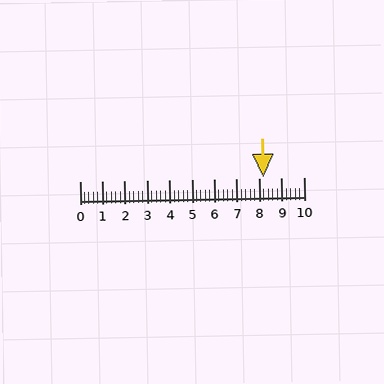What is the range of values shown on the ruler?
The ruler shows values from 0 to 10.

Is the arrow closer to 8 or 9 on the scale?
The arrow is closer to 8.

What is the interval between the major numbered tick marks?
The major tick marks are spaced 1 units apart.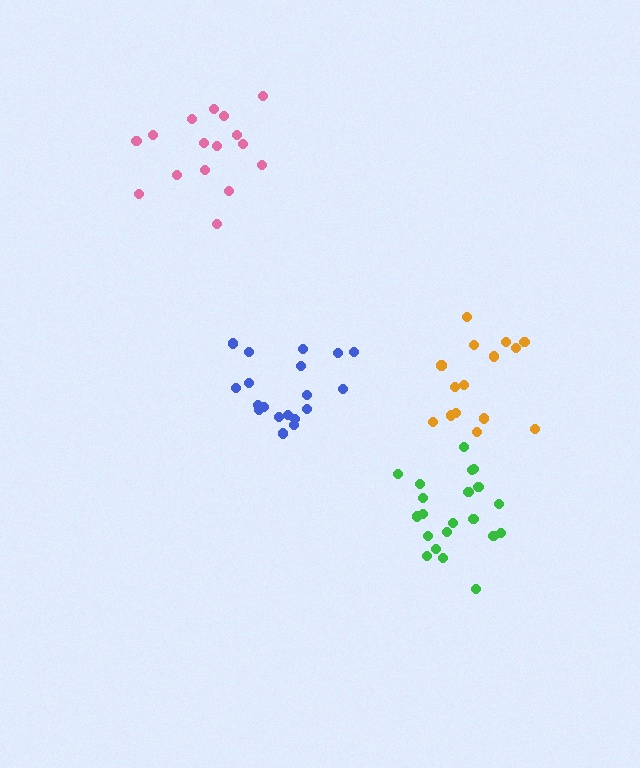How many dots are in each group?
Group 1: 19 dots, Group 2: 16 dots, Group 3: 21 dots, Group 4: 15 dots (71 total).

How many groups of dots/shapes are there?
There are 4 groups.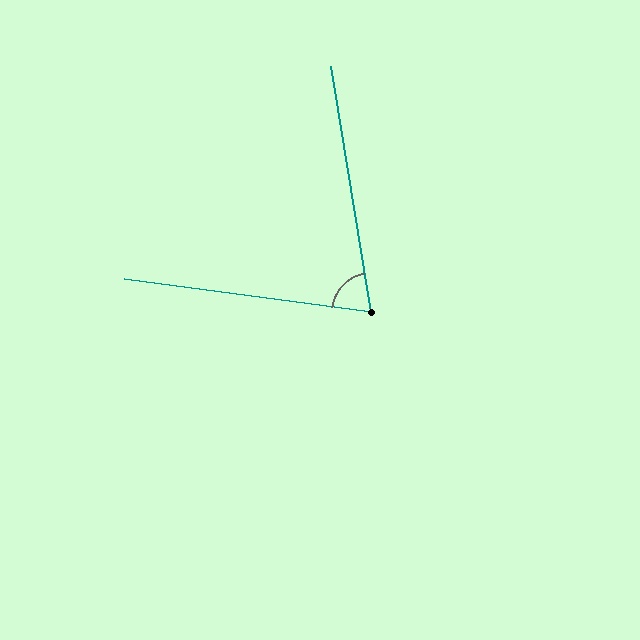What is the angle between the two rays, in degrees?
Approximately 73 degrees.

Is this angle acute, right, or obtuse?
It is acute.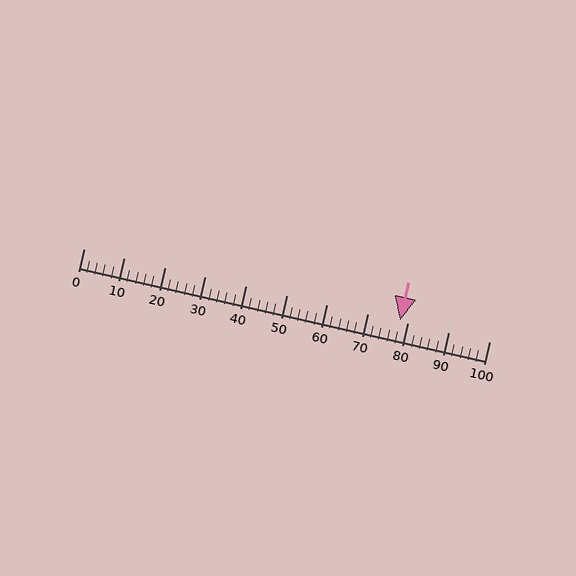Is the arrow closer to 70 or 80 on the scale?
The arrow is closer to 80.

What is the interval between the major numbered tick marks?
The major tick marks are spaced 10 units apart.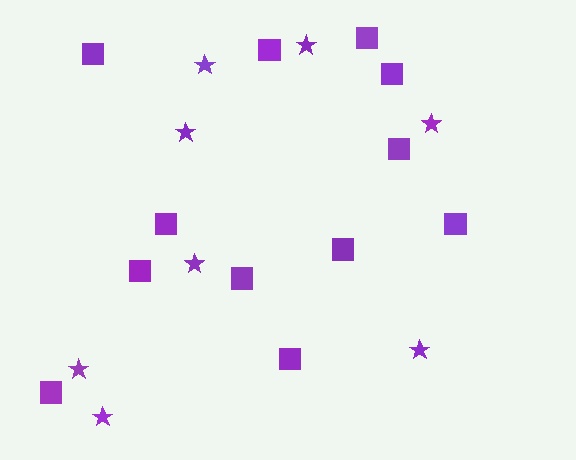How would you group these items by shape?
There are 2 groups: one group of squares (12) and one group of stars (8).